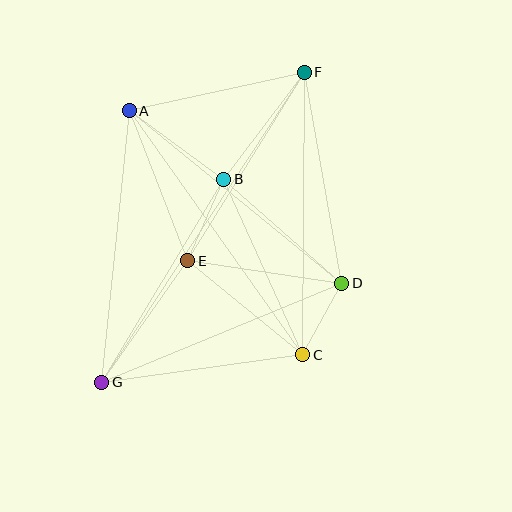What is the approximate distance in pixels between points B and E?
The distance between B and E is approximately 89 pixels.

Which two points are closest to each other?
Points C and D are closest to each other.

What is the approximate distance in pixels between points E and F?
The distance between E and F is approximately 222 pixels.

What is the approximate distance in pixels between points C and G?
The distance between C and G is approximately 203 pixels.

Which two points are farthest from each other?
Points F and G are farthest from each other.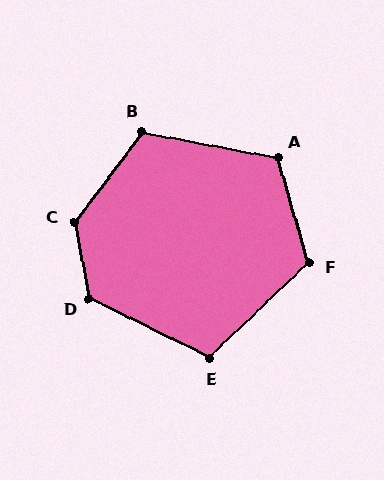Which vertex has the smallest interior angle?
E, at approximately 110 degrees.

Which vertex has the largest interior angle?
C, at approximately 133 degrees.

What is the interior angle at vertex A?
Approximately 117 degrees (obtuse).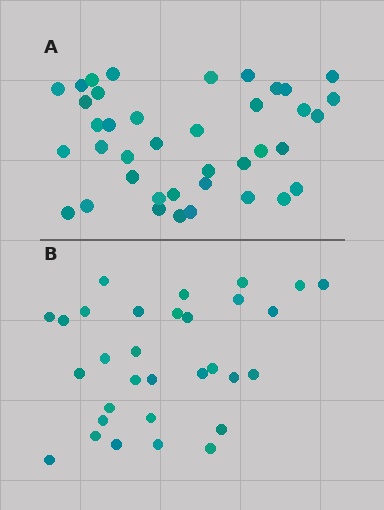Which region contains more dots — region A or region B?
Region A (the top region) has more dots.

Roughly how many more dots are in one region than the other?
Region A has roughly 8 or so more dots than region B.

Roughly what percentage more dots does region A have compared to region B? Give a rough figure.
About 25% more.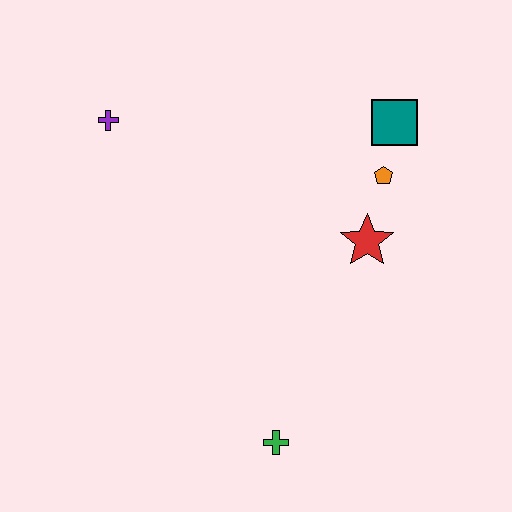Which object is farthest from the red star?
The purple cross is farthest from the red star.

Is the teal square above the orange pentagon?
Yes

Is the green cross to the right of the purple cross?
Yes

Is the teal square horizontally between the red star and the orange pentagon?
No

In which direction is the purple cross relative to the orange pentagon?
The purple cross is to the left of the orange pentagon.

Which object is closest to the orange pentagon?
The teal square is closest to the orange pentagon.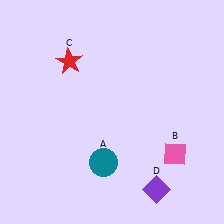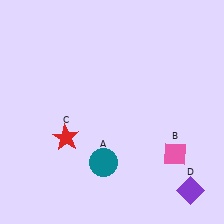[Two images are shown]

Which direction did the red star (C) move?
The red star (C) moved down.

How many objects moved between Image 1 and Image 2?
2 objects moved between the two images.